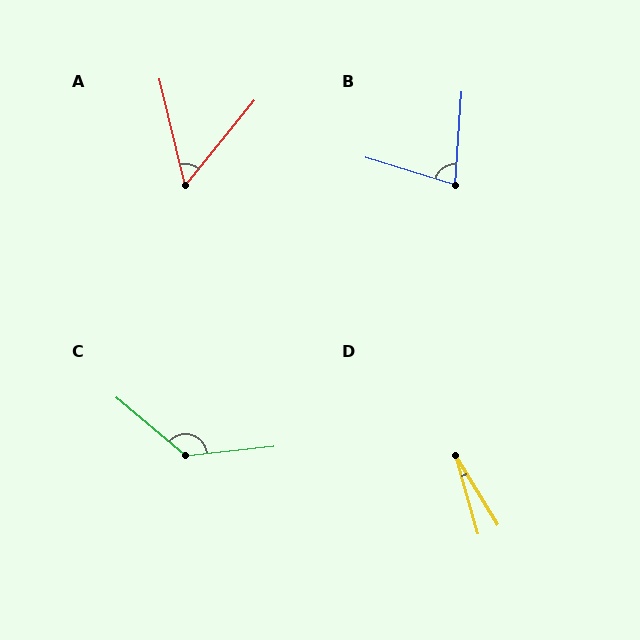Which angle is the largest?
C, at approximately 134 degrees.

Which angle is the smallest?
D, at approximately 16 degrees.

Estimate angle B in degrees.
Approximately 77 degrees.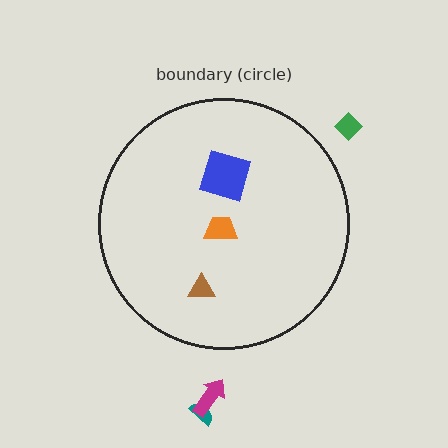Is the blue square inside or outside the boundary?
Inside.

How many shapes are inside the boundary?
3 inside, 3 outside.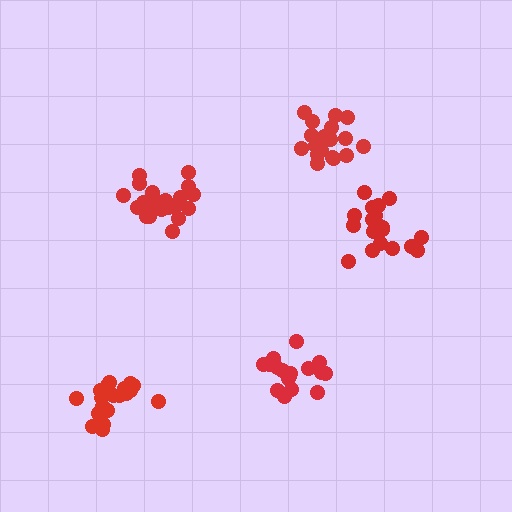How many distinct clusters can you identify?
There are 5 distinct clusters.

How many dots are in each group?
Group 1: 21 dots, Group 2: 17 dots, Group 3: 20 dots, Group 4: 19 dots, Group 5: 19 dots (96 total).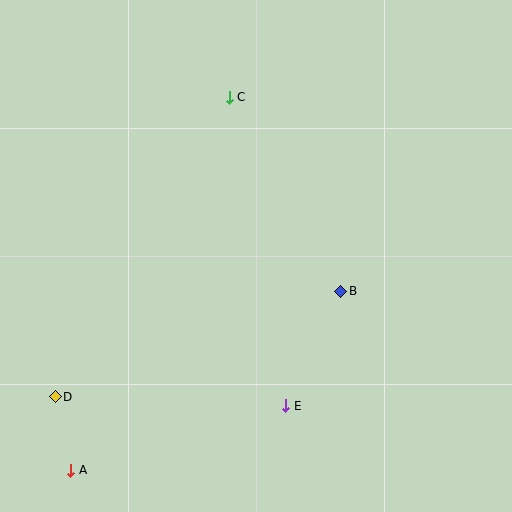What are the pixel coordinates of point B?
Point B is at (341, 291).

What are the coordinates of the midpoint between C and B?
The midpoint between C and B is at (285, 194).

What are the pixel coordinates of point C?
Point C is at (229, 97).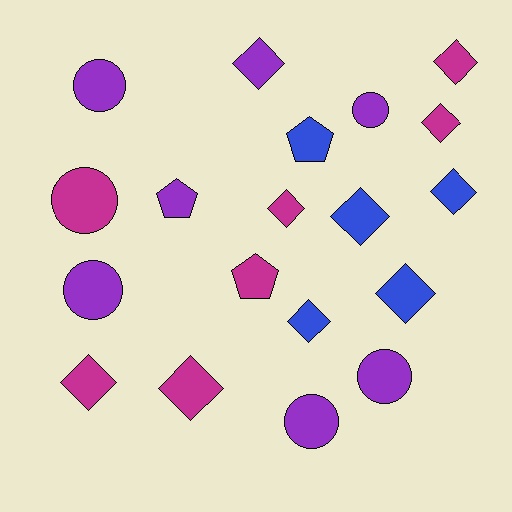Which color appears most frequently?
Magenta, with 7 objects.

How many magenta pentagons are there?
There is 1 magenta pentagon.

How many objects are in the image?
There are 19 objects.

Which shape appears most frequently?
Diamond, with 10 objects.